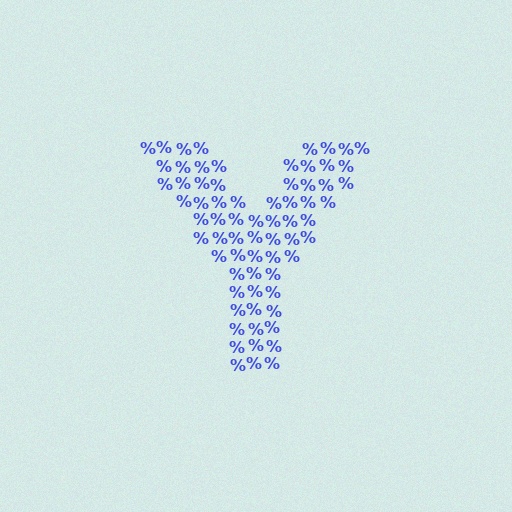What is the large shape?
The large shape is the letter Y.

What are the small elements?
The small elements are percent signs.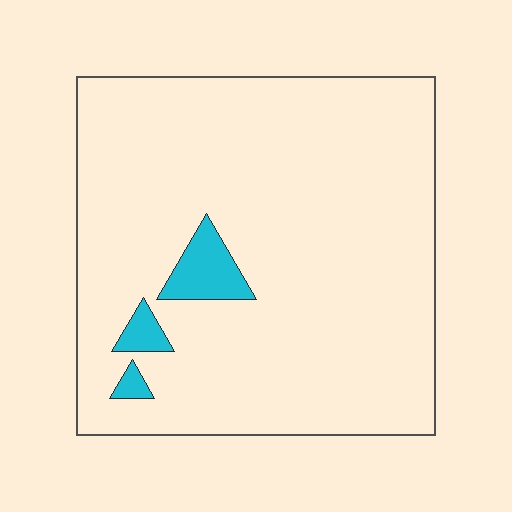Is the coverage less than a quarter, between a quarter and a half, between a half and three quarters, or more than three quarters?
Less than a quarter.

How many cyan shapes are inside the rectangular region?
3.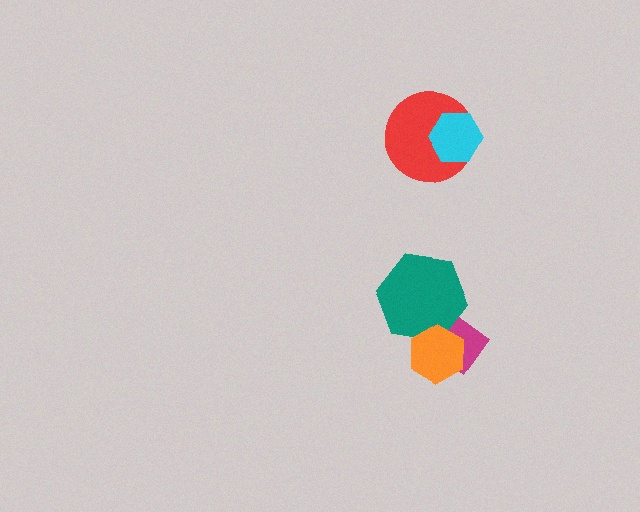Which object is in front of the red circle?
The cyan hexagon is in front of the red circle.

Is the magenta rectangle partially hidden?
Yes, it is partially covered by another shape.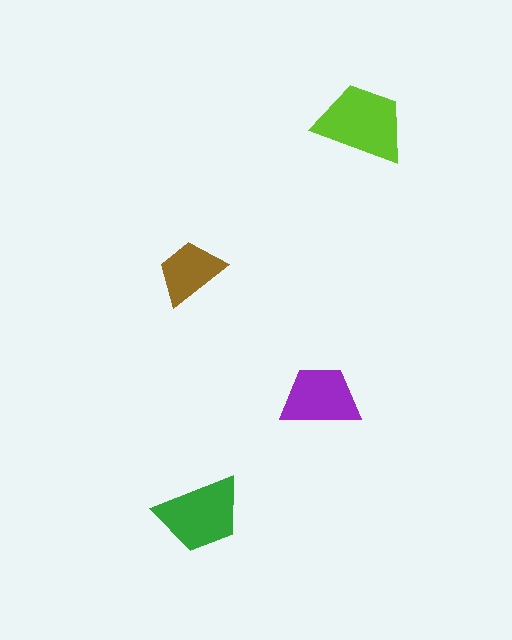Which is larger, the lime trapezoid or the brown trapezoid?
The lime one.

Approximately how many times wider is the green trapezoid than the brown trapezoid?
About 1.5 times wider.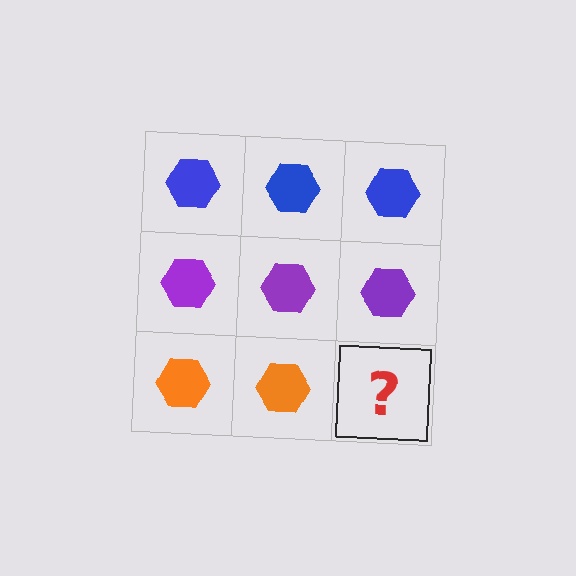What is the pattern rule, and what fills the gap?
The rule is that each row has a consistent color. The gap should be filled with an orange hexagon.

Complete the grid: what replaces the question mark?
The question mark should be replaced with an orange hexagon.